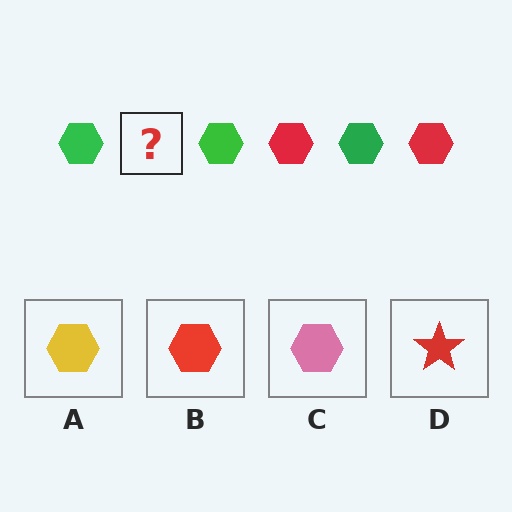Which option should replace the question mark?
Option B.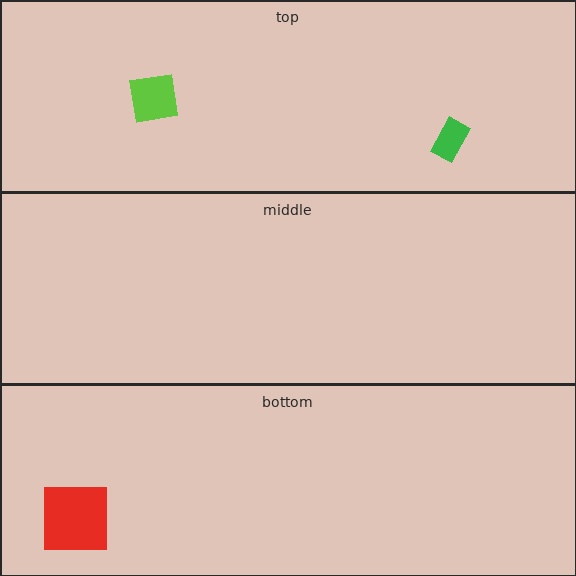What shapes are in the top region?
The lime square, the green rectangle.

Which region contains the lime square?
The top region.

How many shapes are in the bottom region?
1.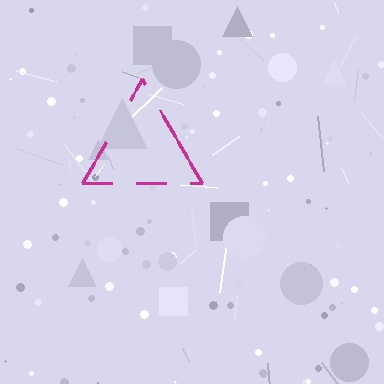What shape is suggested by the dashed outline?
The dashed outline suggests a triangle.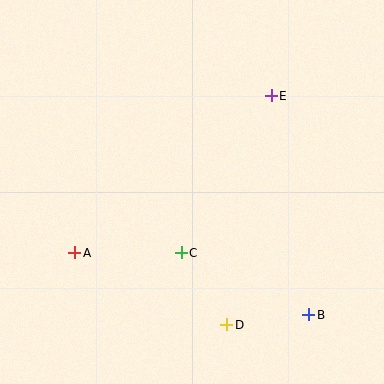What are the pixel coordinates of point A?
Point A is at (75, 253).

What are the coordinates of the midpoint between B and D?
The midpoint between B and D is at (268, 320).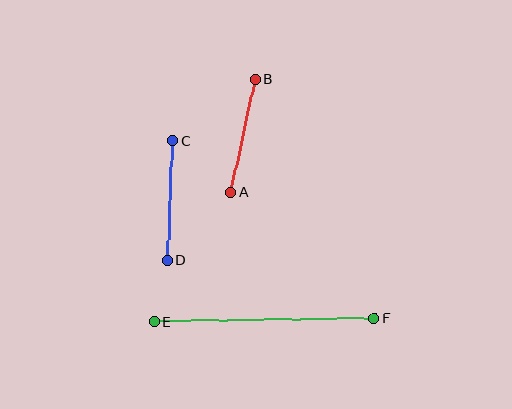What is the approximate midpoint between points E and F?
The midpoint is at approximately (264, 320) pixels.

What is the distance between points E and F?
The distance is approximately 220 pixels.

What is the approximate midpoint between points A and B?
The midpoint is at approximately (243, 136) pixels.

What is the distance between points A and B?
The distance is approximately 115 pixels.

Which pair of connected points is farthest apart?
Points E and F are farthest apart.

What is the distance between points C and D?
The distance is approximately 120 pixels.